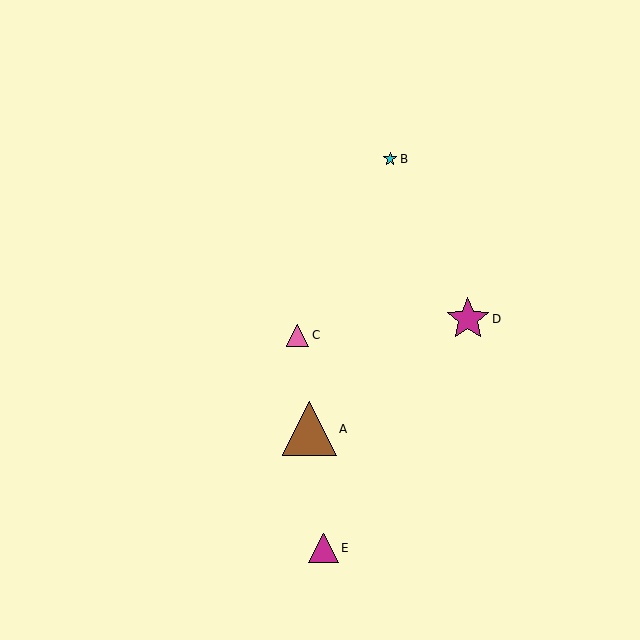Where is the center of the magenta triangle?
The center of the magenta triangle is at (324, 548).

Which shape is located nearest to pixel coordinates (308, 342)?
The pink triangle (labeled C) at (298, 335) is nearest to that location.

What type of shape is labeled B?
Shape B is a cyan star.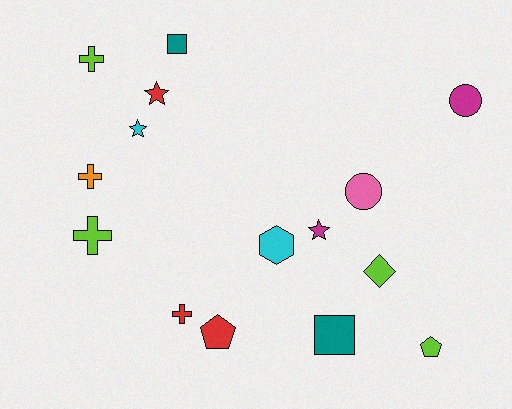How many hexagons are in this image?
There is 1 hexagon.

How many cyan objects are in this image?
There are 2 cyan objects.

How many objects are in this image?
There are 15 objects.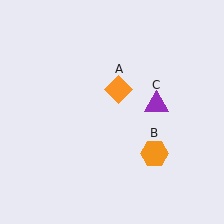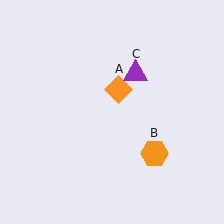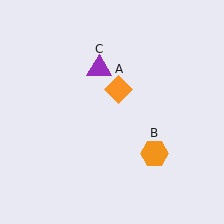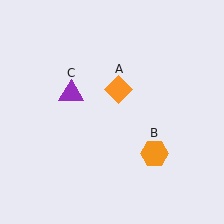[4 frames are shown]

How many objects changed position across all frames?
1 object changed position: purple triangle (object C).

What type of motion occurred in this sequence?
The purple triangle (object C) rotated counterclockwise around the center of the scene.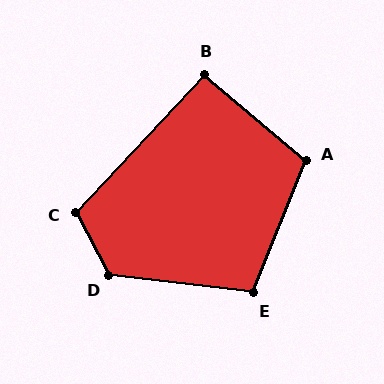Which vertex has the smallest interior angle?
B, at approximately 93 degrees.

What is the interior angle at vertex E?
Approximately 105 degrees (obtuse).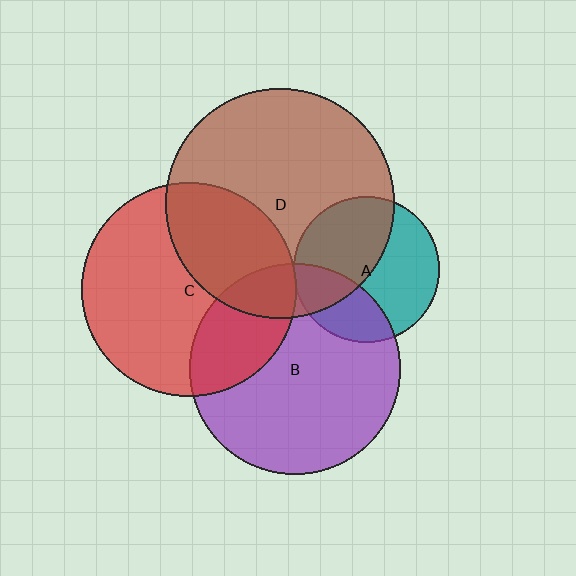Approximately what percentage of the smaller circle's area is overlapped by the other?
Approximately 15%.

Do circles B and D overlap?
Yes.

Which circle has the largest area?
Circle D (brown).